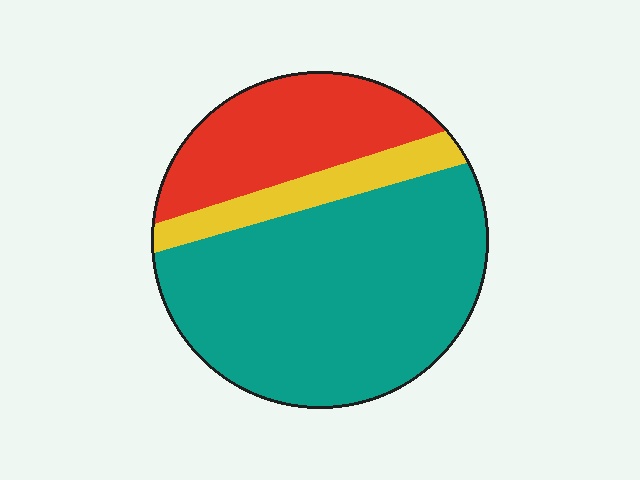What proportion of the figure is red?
Red covers 26% of the figure.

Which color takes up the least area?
Yellow, at roughly 10%.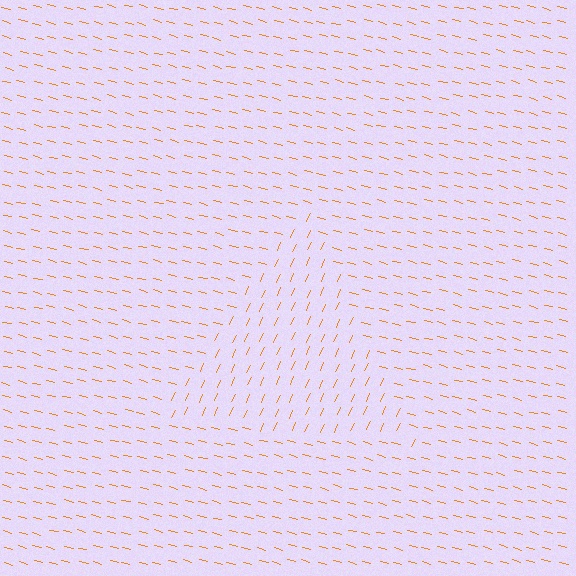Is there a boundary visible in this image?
Yes, there is a texture boundary formed by a change in line orientation.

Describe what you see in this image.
The image is filled with small orange line segments. A triangle region in the image has lines oriented differently from the surrounding lines, creating a visible texture boundary.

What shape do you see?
I see a triangle.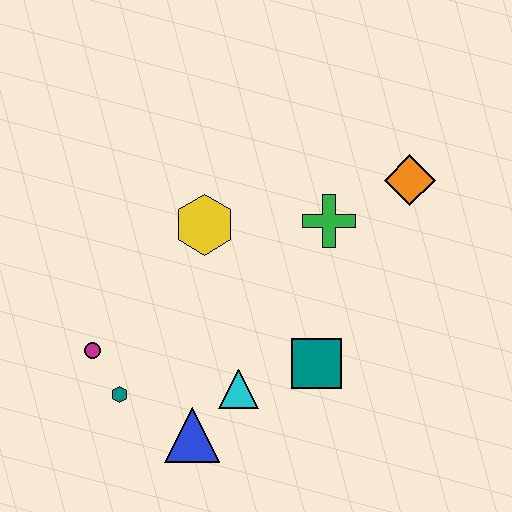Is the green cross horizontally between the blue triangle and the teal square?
No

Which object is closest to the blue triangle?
The cyan triangle is closest to the blue triangle.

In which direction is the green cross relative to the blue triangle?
The green cross is above the blue triangle.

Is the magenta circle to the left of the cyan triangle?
Yes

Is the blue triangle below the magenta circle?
Yes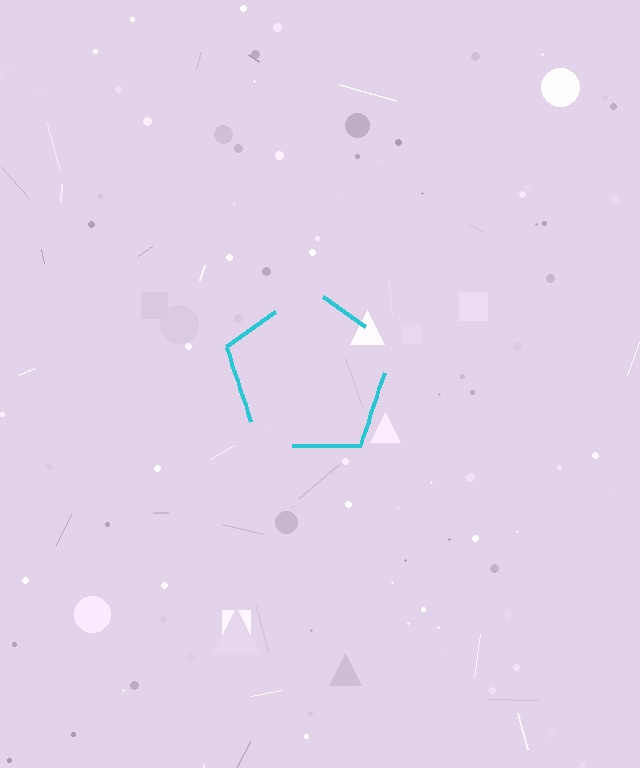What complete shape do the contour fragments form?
The contour fragments form a pentagon.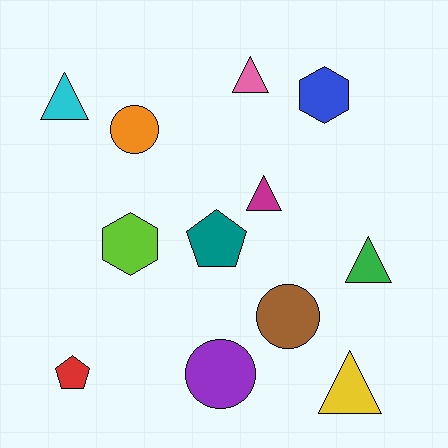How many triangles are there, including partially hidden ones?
There are 5 triangles.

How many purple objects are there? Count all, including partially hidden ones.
There is 1 purple object.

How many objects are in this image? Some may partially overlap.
There are 12 objects.